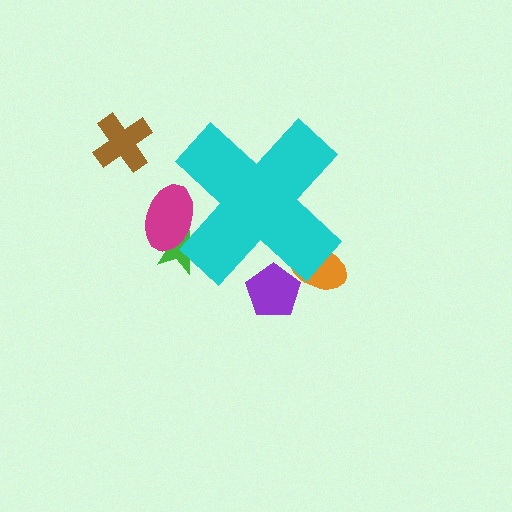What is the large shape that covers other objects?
A cyan cross.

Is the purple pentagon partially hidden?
Yes, the purple pentagon is partially hidden behind the cyan cross.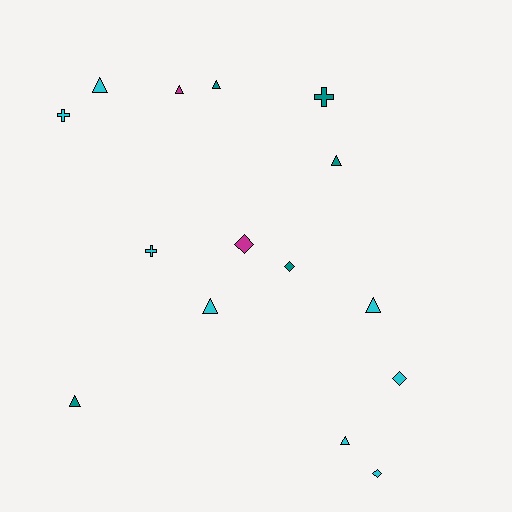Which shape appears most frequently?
Triangle, with 8 objects.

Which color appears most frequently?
Cyan, with 8 objects.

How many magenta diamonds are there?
There is 1 magenta diamond.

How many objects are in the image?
There are 15 objects.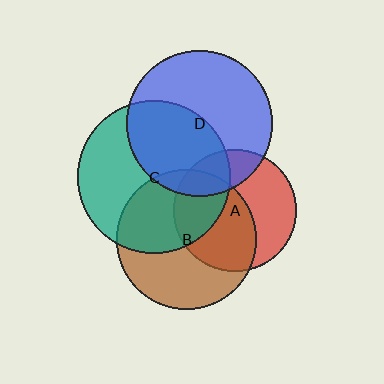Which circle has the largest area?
Circle C (teal).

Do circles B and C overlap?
Yes.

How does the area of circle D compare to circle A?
Approximately 1.4 times.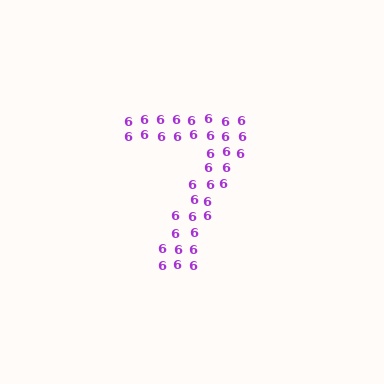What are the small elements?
The small elements are digit 6's.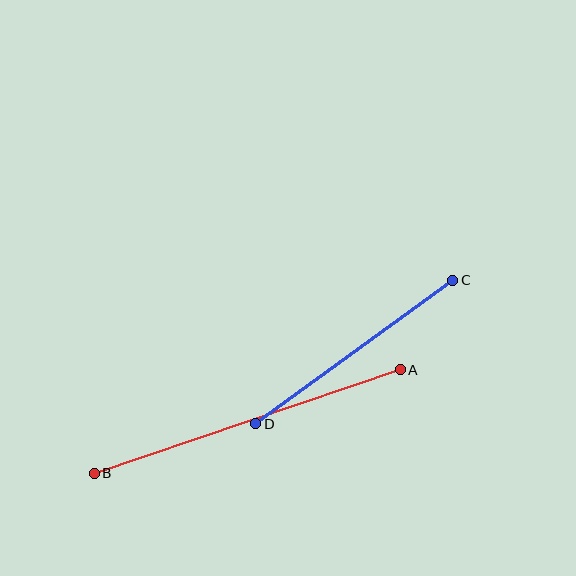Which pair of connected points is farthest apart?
Points A and B are farthest apart.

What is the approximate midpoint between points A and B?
The midpoint is at approximately (247, 421) pixels.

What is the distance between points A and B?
The distance is approximately 323 pixels.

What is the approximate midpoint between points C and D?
The midpoint is at approximately (354, 352) pixels.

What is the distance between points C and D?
The distance is approximately 244 pixels.